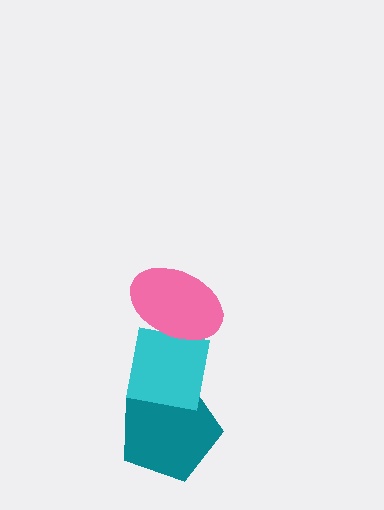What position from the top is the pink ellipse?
The pink ellipse is 1st from the top.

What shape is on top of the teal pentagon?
The cyan square is on top of the teal pentagon.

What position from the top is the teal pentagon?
The teal pentagon is 3rd from the top.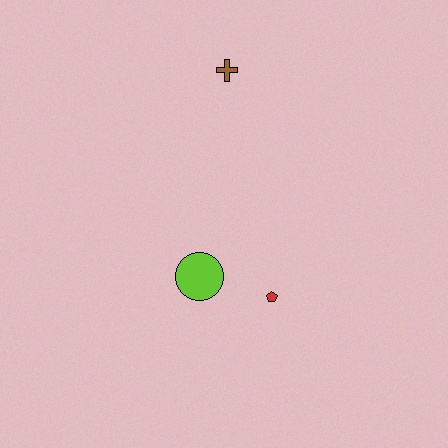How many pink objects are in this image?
There are no pink objects.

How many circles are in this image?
There is 1 circle.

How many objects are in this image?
There are 3 objects.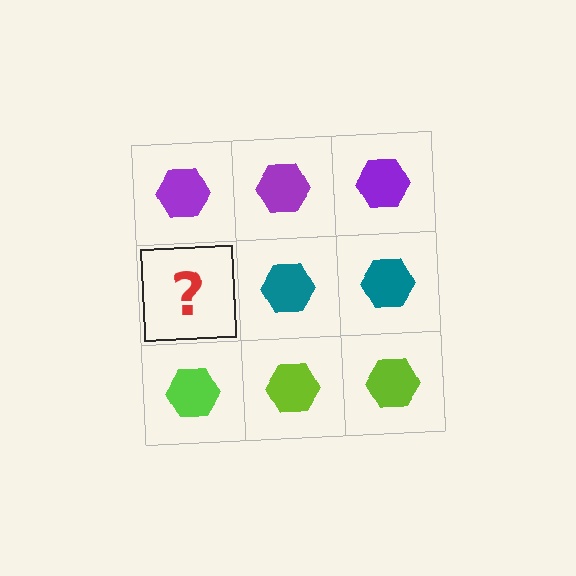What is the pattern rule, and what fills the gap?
The rule is that each row has a consistent color. The gap should be filled with a teal hexagon.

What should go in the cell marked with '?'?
The missing cell should contain a teal hexagon.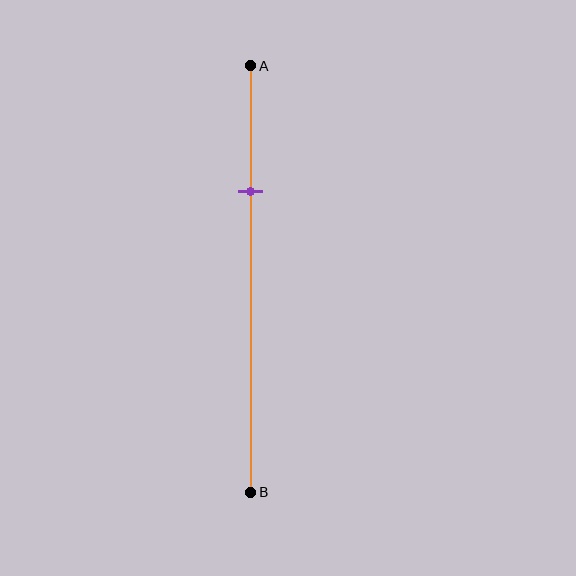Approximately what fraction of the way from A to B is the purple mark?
The purple mark is approximately 30% of the way from A to B.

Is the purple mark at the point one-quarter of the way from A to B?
No, the mark is at about 30% from A, not at the 25% one-quarter point.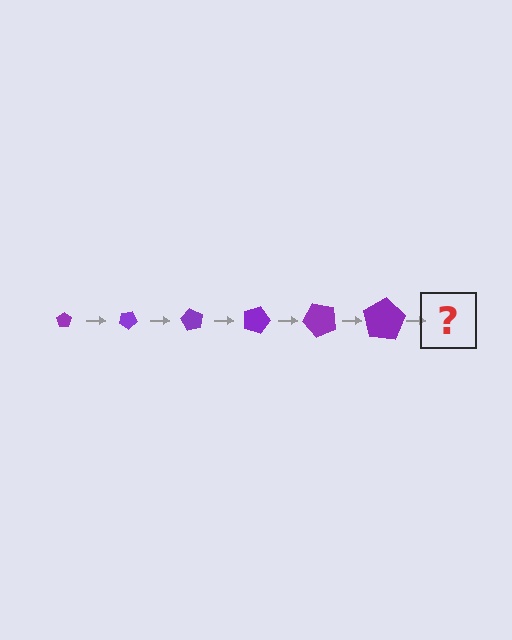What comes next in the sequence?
The next element should be a pentagon, larger than the previous one and rotated 180 degrees from the start.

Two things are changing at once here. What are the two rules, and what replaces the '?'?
The two rules are that the pentagon grows larger each step and it rotates 30 degrees each step. The '?' should be a pentagon, larger than the previous one and rotated 180 degrees from the start.